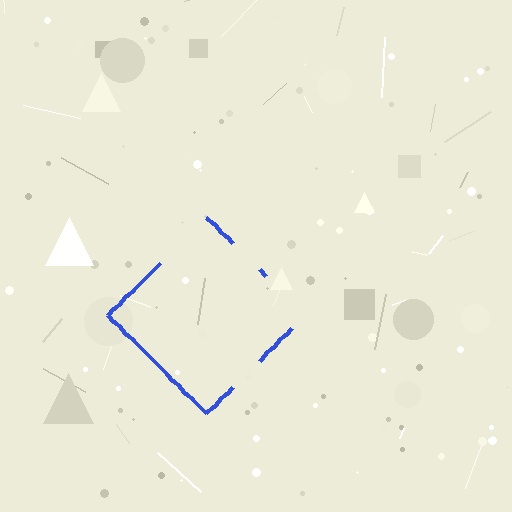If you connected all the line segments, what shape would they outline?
They would outline a diamond.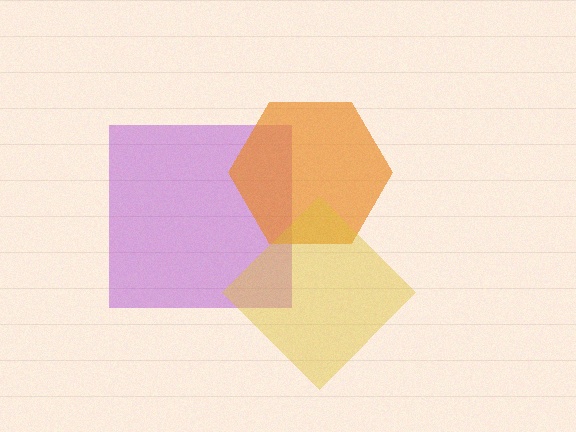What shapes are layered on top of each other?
The layered shapes are: a purple square, an orange hexagon, a yellow diamond.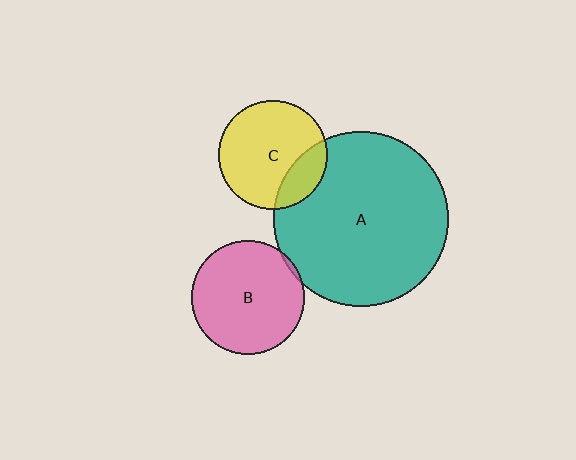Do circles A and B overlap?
Yes.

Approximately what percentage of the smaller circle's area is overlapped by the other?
Approximately 5%.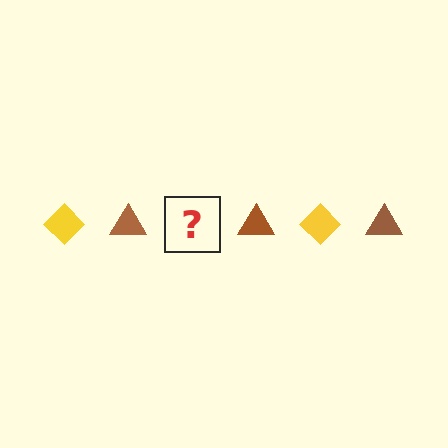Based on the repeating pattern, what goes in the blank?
The blank should be a yellow diamond.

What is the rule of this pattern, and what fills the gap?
The rule is that the pattern alternates between yellow diamond and brown triangle. The gap should be filled with a yellow diamond.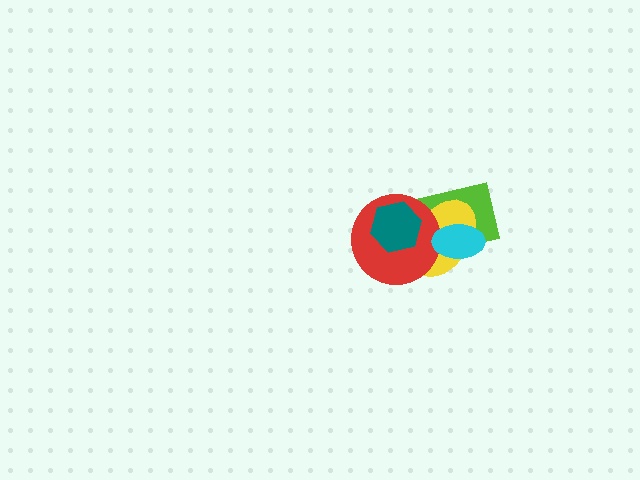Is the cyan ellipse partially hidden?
No, no other shape covers it.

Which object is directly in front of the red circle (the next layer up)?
The cyan ellipse is directly in front of the red circle.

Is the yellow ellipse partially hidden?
Yes, it is partially covered by another shape.